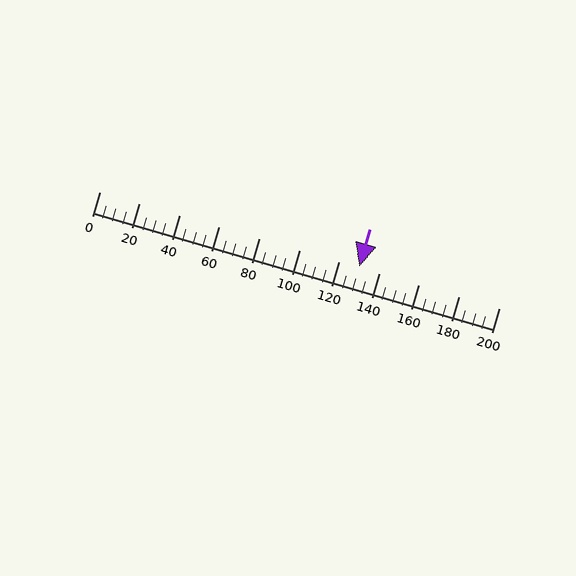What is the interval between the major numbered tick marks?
The major tick marks are spaced 20 units apart.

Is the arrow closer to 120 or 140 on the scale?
The arrow is closer to 140.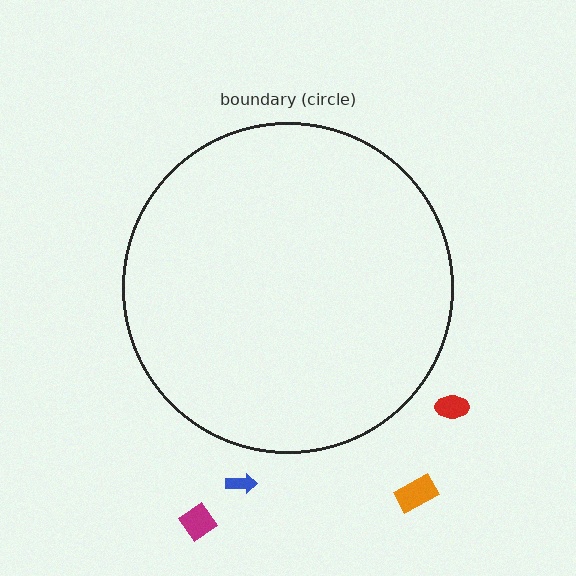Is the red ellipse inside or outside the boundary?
Outside.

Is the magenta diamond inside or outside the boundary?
Outside.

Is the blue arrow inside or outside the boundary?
Outside.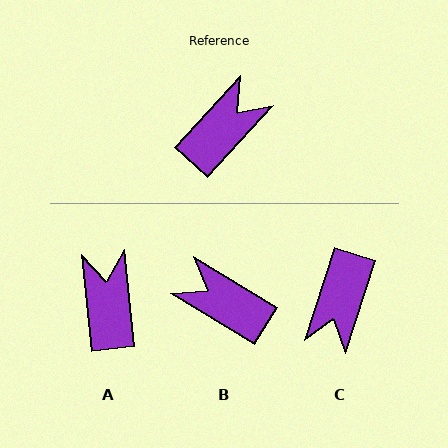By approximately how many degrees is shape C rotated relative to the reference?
Approximately 156 degrees clockwise.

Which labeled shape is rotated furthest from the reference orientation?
C, about 156 degrees away.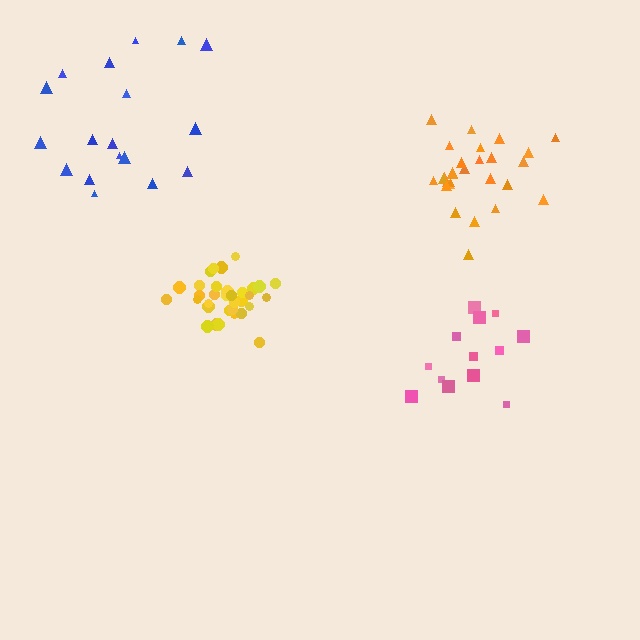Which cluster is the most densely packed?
Yellow.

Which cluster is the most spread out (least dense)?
Blue.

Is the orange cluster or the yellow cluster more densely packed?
Yellow.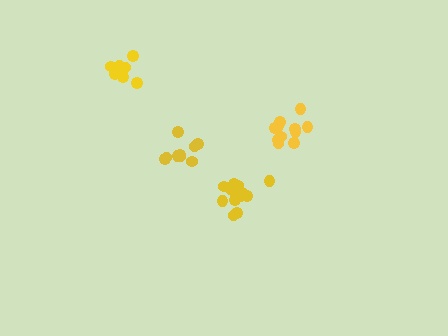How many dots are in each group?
Group 1: 10 dots, Group 2: 12 dots, Group 3: 9 dots, Group 4: 11 dots (42 total).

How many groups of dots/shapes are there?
There are 4 groups.